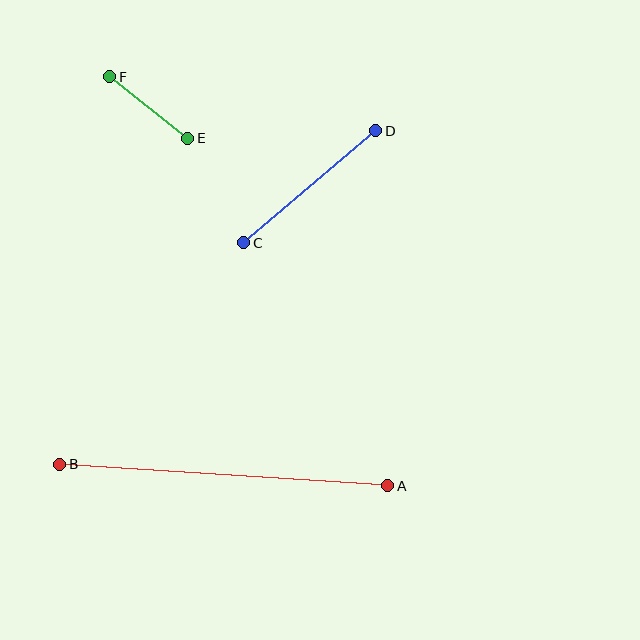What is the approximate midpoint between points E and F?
The midpoint is at approximately (149, 107) pixels.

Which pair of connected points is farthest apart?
Points A and B are farthest apart.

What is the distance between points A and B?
The distance is approximately 329 pixels.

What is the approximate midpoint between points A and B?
The midpoint is at approximately (224, 475) pixels.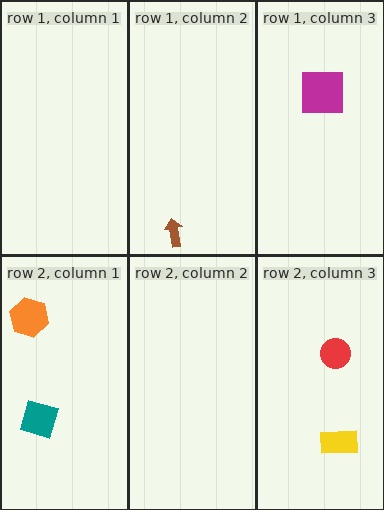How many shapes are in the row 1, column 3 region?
1.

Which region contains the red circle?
The row 2, column 3 region.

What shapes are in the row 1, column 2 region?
The brown arrow.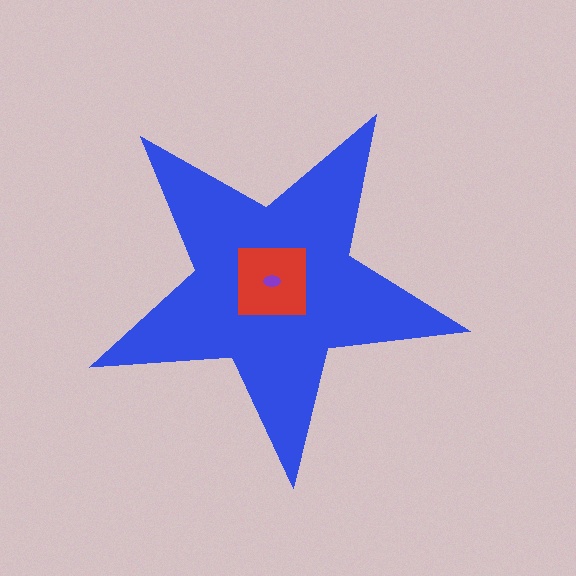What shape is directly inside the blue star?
The red square.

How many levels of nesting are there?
3.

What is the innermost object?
The purple ellipse.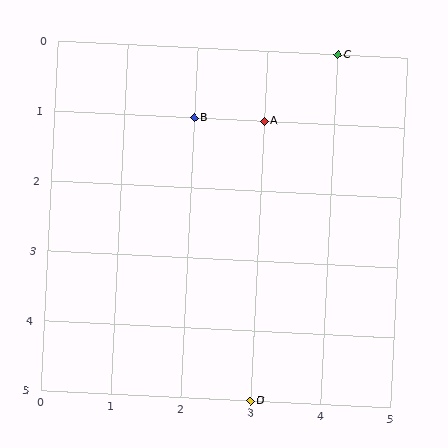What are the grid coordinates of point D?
Point D is at grid coordinates (3, 5).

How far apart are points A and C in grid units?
Points A and C are 1 column and 1 row apart (about 1.4 grid units diagonally).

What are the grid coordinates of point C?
Point C is at grid coordinates (4, 0).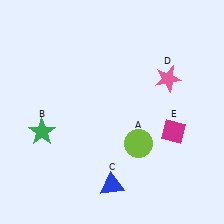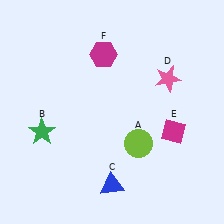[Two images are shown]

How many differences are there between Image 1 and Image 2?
There is 1 difference between the two images.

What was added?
A magenta hexagon (F) was added in Image 2.